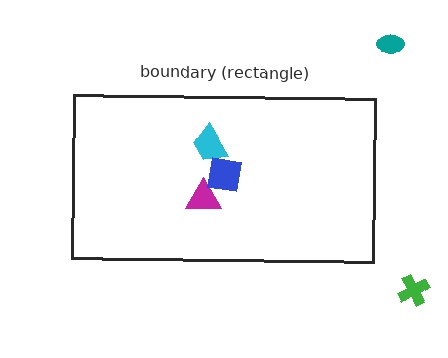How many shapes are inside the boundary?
3 inside, 2 outside.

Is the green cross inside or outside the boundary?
Outside.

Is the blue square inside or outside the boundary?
Inside.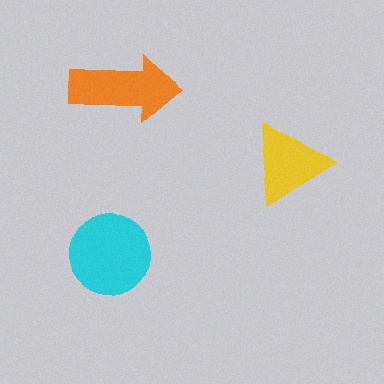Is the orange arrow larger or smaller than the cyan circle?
Smaller.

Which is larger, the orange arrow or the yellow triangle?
The orange arrow.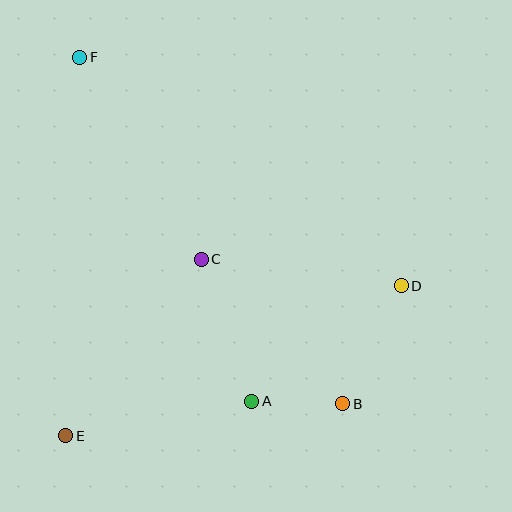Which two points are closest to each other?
Points A and B are closest to each other.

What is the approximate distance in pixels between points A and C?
The distance between A and C is approximately 151 pixels.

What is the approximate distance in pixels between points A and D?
The distance between A and D is approximately 189 pixels.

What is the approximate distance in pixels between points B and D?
The distance between B and D is approximately 132 pixels.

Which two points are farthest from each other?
Points B and F are farthest from each other.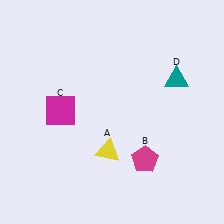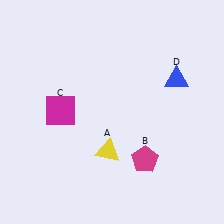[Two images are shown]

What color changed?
The triangle (D) changed from teal in Image 1 to blue in Image 2.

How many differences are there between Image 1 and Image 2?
There is 1 difference between the two images.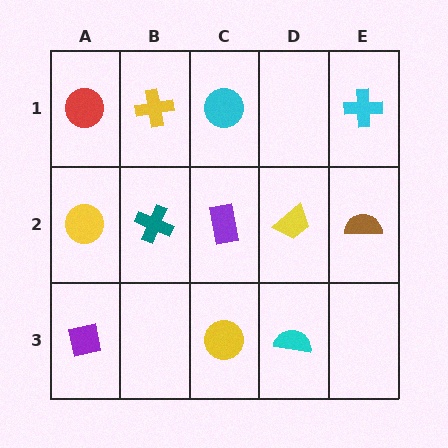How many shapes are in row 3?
3 shapes.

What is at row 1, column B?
A yellow cross.